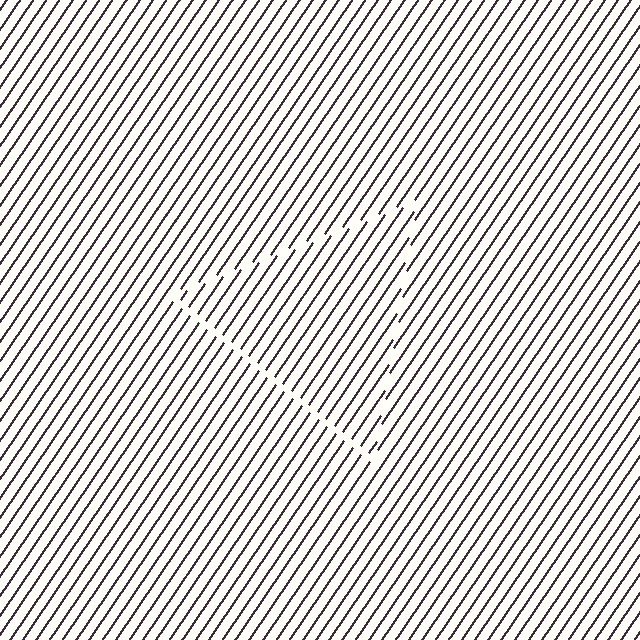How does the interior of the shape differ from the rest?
The interior of the shape contains the same grating, shifted by half a period — the contour is defined by the phase discontinuity where line-ends from the inner and outer gratings abut.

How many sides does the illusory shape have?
3 sides — the line-ends trace a triangle.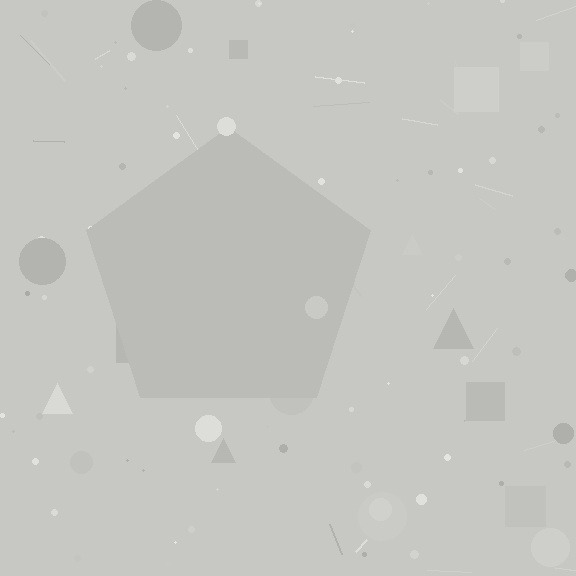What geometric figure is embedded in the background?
A pentagon is embedded in the background.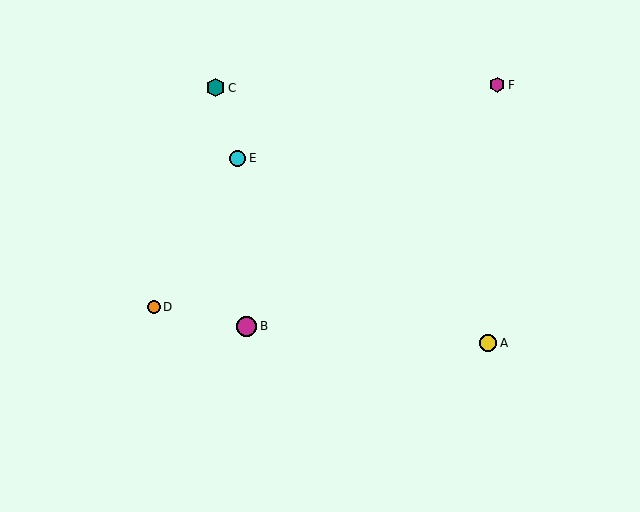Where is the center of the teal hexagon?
The center of the teal hexagon is at (215, 88).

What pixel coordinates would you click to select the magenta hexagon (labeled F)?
Click at (497, 85) to select the magenta hexagon F.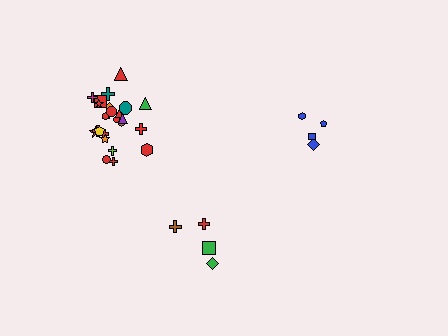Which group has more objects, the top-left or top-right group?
The top-left group.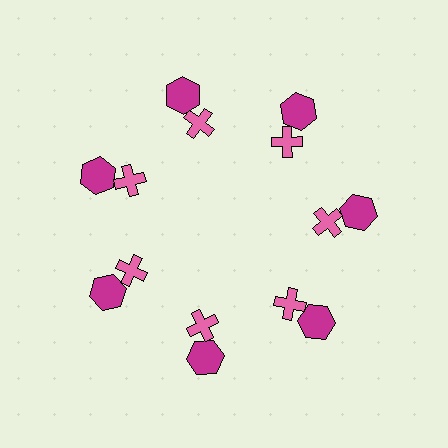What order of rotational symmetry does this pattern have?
This pattern has 7-fold rotational symmetry.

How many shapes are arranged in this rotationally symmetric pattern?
There are 14 shapes, arranged in 7 groups of 2.